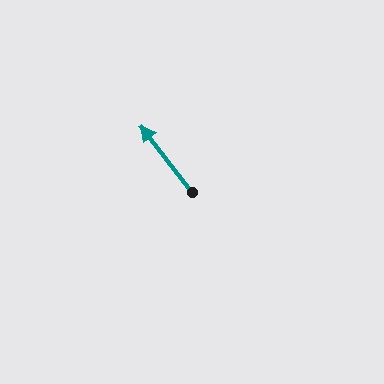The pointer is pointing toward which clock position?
Roughly 11 o'clock.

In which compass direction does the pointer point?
Northwest.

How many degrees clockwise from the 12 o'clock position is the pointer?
Approximately 323 degrees.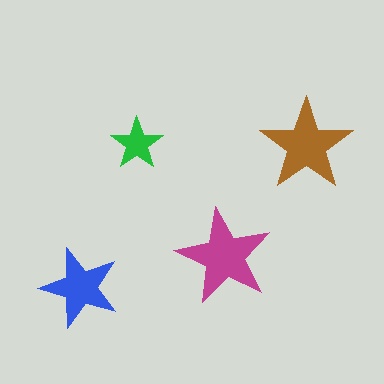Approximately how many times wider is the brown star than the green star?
About 2 times wider.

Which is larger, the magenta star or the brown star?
The magenta one.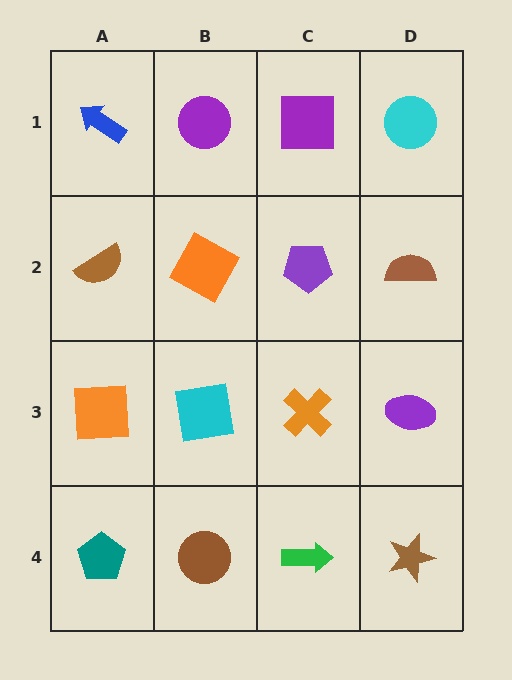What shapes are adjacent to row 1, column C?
A purple pentagon (row 2, column C), a purple circle (row 1, column B), a cyan circle (row 1, column D).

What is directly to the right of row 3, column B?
An orange cross.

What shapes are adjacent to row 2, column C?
A purple square (row 1, column C), an orange cross (row 3, column C), an orange square (row 2, column B), a brown semicircle (row 2, column D).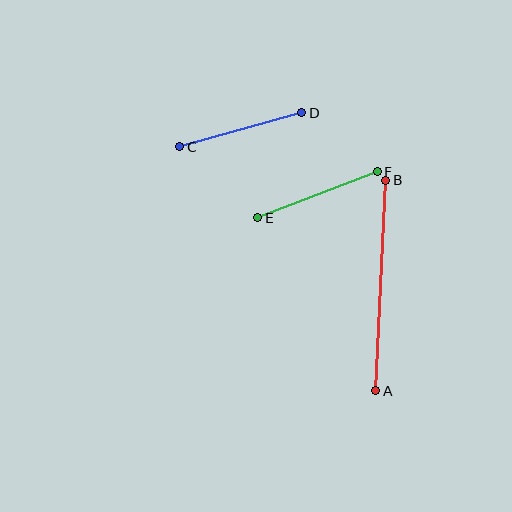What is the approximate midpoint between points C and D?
The midpoint is at approximately (241, 130) pixels.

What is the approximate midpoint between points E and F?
The midpoint is at approximately (317, 195) pixels.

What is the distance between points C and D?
The distance is approximately 126 pixels.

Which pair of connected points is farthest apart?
Points A and B are farthest apart.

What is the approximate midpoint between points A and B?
The midpoint is at approximately (381, 285) pixels.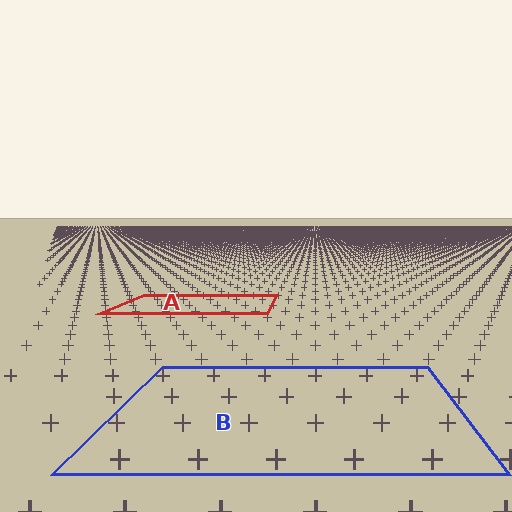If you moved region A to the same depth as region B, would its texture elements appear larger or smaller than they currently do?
They would appear larger. At a closer depth, the same texture elements are projected at a bigger on-screen size.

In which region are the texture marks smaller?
The texture marks are smaller in region A, because it is farther away.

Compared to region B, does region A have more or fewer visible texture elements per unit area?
Region A has more texture elements per unit area — they are packed more densely because it is farther away.